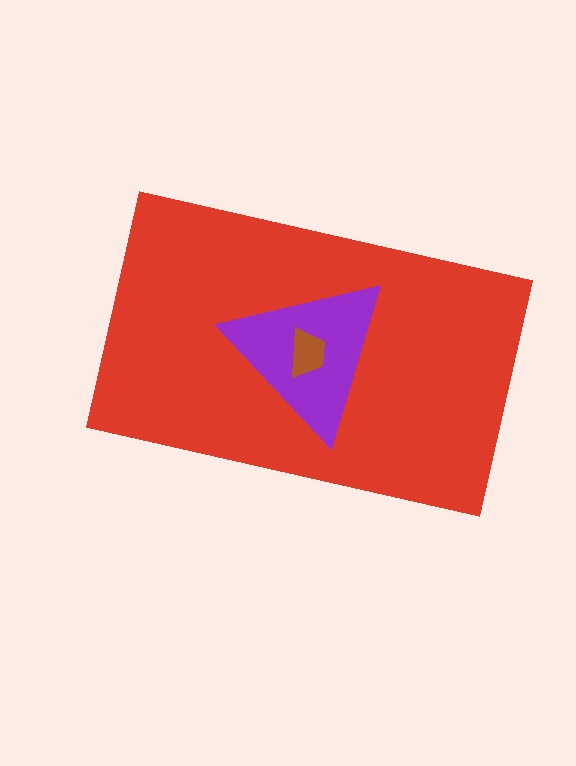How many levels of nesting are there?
3.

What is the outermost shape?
The red rectangle.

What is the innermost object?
The brown trapezoid.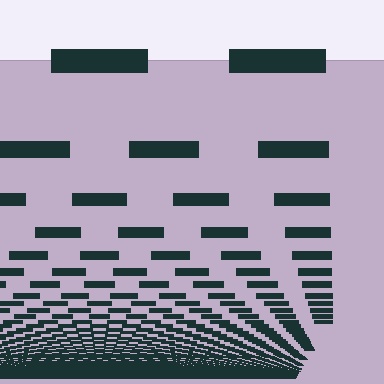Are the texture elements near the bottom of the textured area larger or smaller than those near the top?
Smaller. The gradient is inverted — elements near the bottom are smaller and denser.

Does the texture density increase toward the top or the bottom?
Density increases toward the bottom.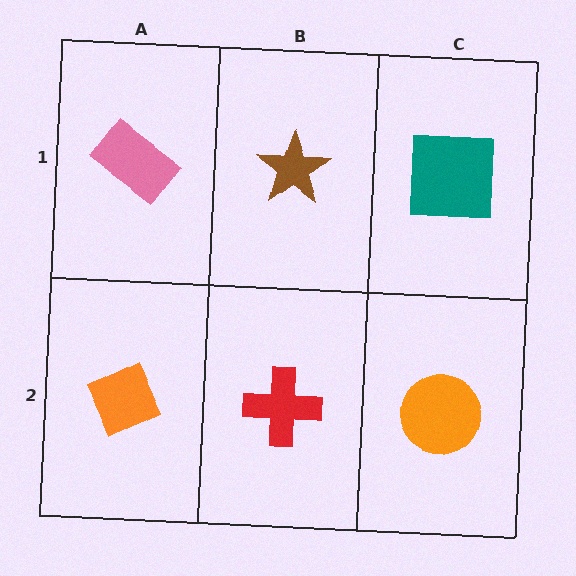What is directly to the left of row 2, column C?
A red cross.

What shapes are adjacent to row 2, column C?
A teal square (row 1, column C), a red cross (row 2, column B).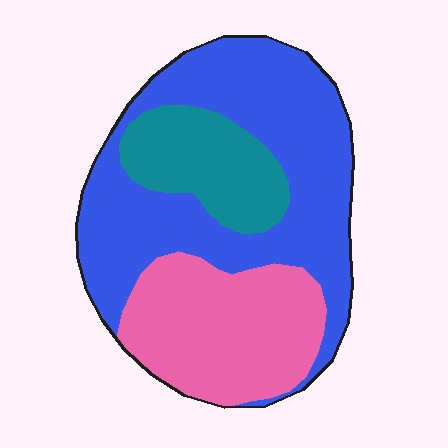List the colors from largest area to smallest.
From largest to smallest: blue, pink, teal.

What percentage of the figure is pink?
Pink covers around 30% of the figure.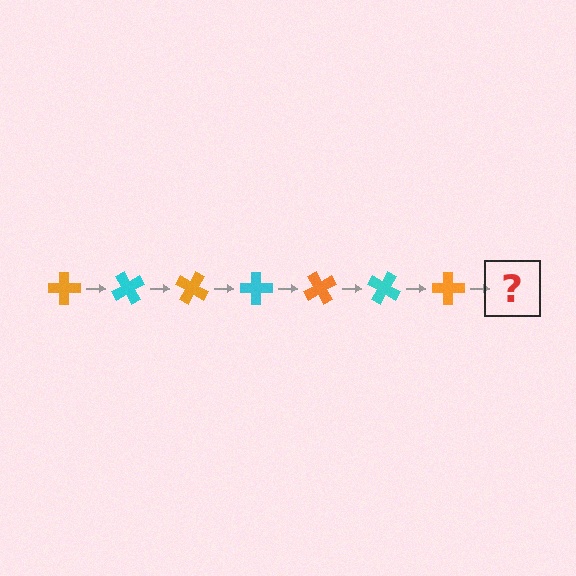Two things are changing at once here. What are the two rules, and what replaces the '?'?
The two rules are that it rotates 60 degrees each step and the color cycles through orange and cyan. The '?' should be a cyan cross, rotated 420 degrees from the start.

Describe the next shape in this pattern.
It should be a cyan cross, rotated 420 degrees from the start.